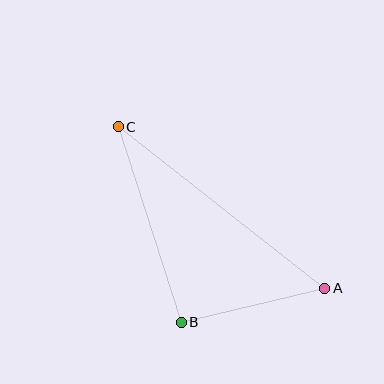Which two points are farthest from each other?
Points A and C are farthest from each other.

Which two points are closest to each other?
Points A and B are closest to each other.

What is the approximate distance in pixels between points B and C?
The distance between B and C is approximately 206 pixels.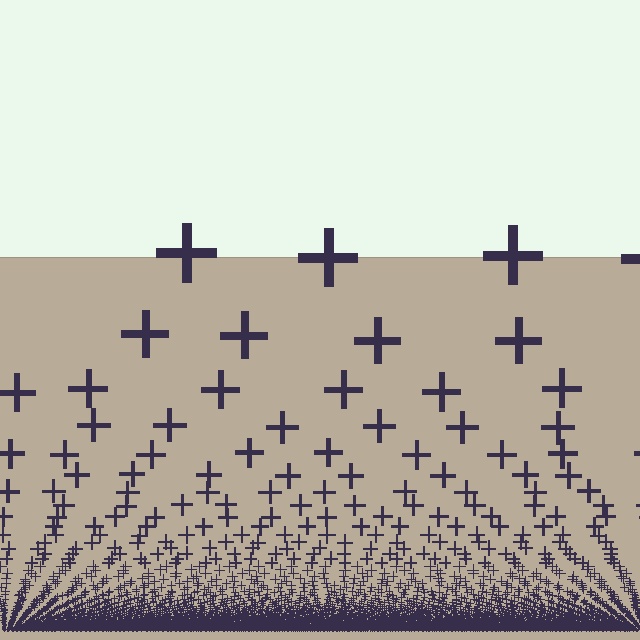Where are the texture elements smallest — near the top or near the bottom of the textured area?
Near the bottom.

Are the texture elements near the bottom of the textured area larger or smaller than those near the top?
Smaller. The gradient is inverted — elements near the bottom are smaller and denser.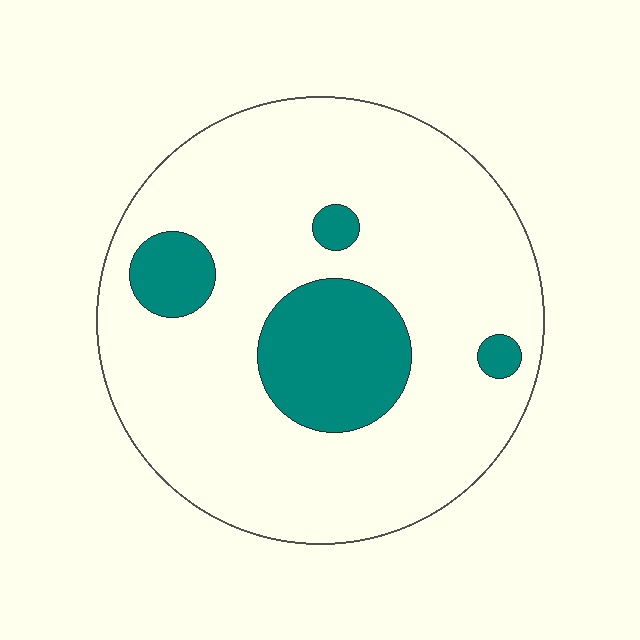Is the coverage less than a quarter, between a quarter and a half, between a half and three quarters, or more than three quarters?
Less than a quarter.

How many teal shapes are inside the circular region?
4.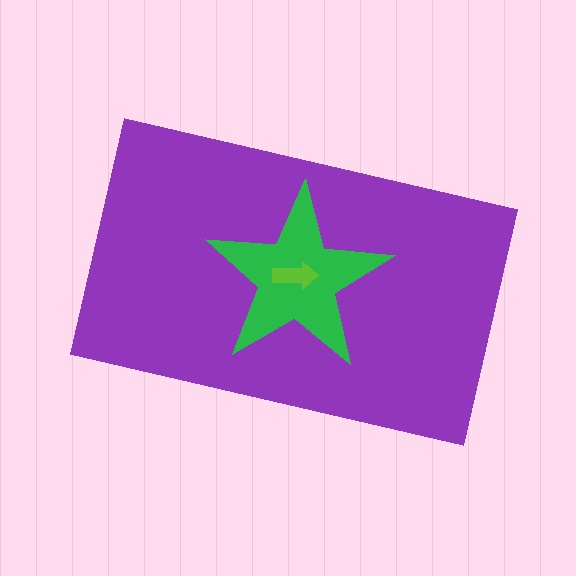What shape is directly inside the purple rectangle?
The green star.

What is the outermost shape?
The purple rectangle.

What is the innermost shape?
The lime arrow.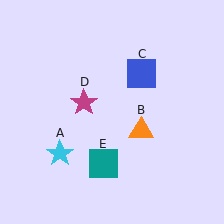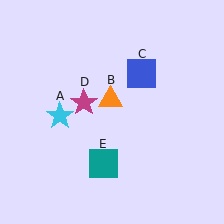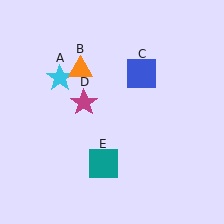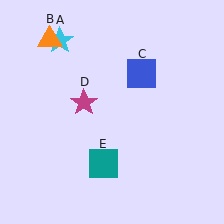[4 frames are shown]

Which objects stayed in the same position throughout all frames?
Blue square (object C) and magenta star (object D) and teal square (object E) remained stationary.